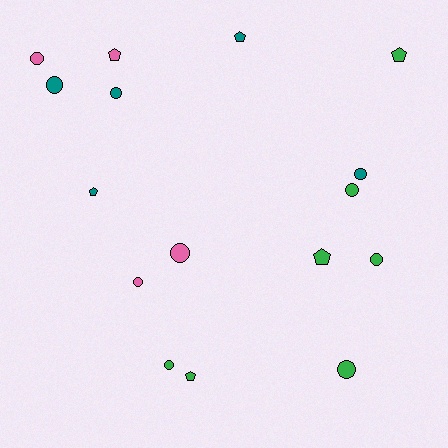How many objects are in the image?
There are 16 objects.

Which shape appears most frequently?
Circle, with 10 objects.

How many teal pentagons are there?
There are 2 teal pentagons.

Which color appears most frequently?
Green, with 7 objects.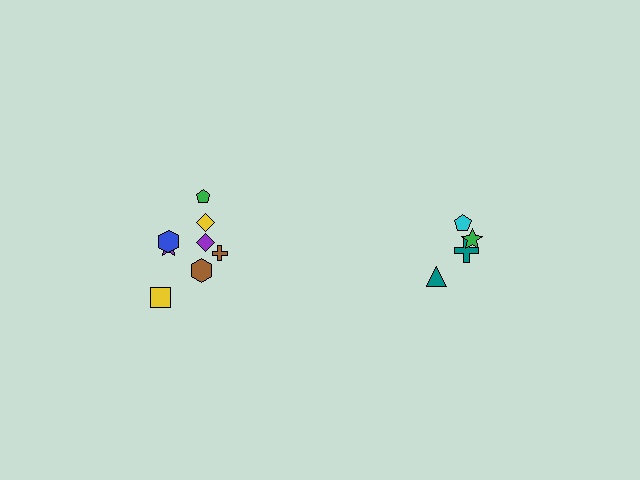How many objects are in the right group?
There are 4 objects.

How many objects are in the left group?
There are 8 objects.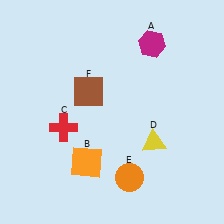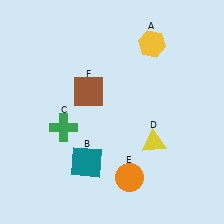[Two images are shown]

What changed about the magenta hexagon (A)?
In Image 1, A is magenta. In Image 2, it changed to yellow.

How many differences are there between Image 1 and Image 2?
There are 3 differences between the two images.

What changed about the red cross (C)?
In Image 1, C is red. In Image 2, it changed to green.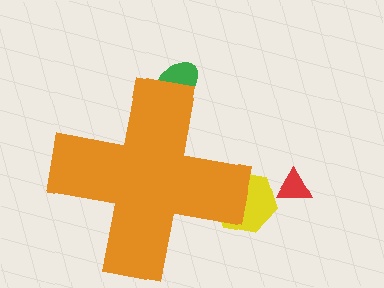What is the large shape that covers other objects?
An orange cross.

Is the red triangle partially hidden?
No, the red triangle is fully visible.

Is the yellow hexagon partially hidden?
Yes, the yellow hexagon is partially hidden behind the orange cross.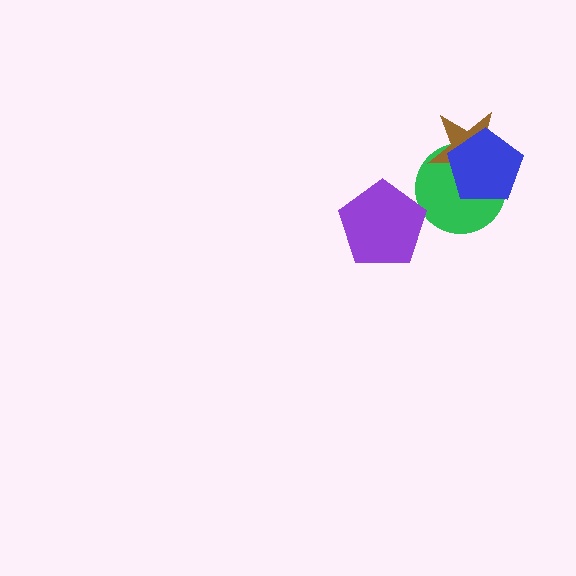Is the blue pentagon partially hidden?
No, no other shape covers it.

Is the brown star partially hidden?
Yes, it is partially covered by another shape.